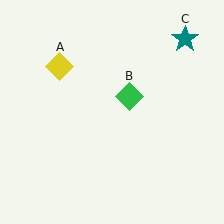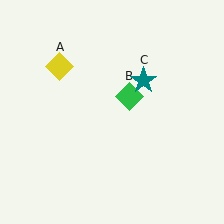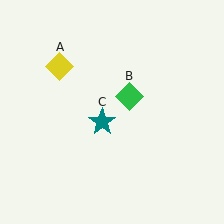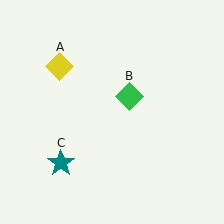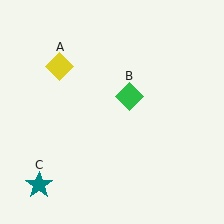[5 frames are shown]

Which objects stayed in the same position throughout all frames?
Yellow diamond (object A) and green diamond (object B) remained stationary.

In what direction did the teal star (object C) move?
The teal star (object C) moved down and to the left.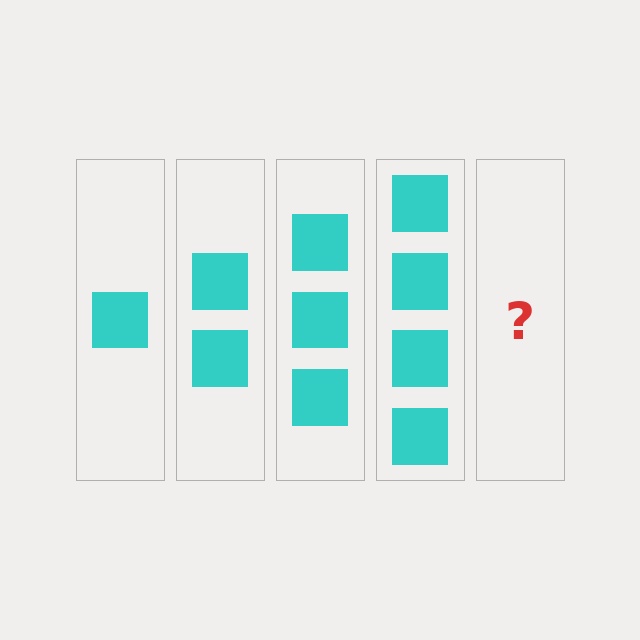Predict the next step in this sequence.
The next step is 5 squares.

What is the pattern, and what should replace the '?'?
The pattern is that each step adds one more square. The '?' should be 5 squares.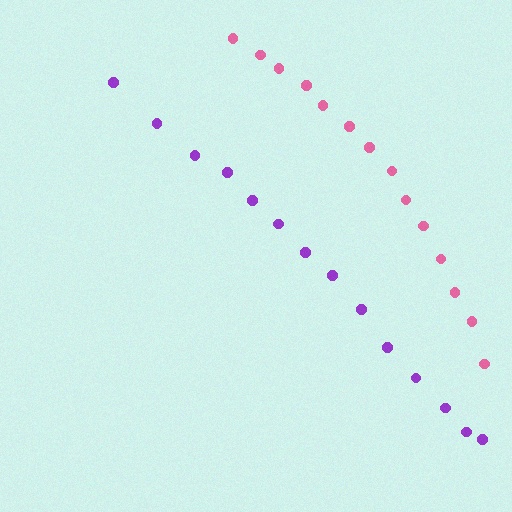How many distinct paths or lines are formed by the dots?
There are 2 distinct paths.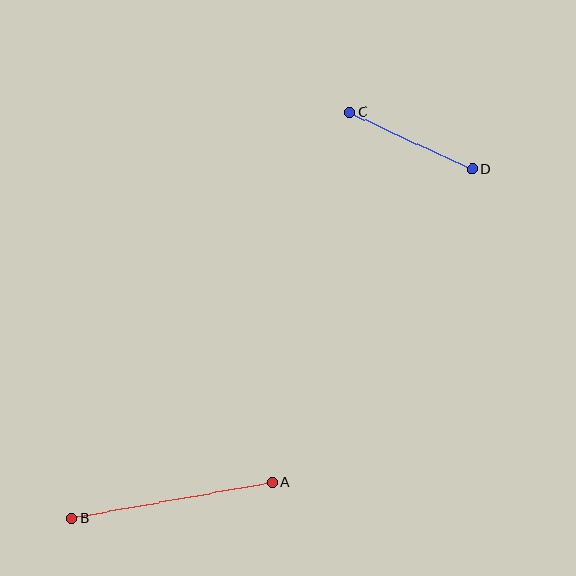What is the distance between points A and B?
The distance is approximately 203 pixels.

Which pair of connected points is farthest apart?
Points A and B are farthest apart.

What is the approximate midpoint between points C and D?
The midpoint is at approximately (411, 141) pixels.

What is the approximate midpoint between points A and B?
The midpoint is at approximately (172, 500) pixels.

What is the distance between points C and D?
The distance is approximately 135 pixels.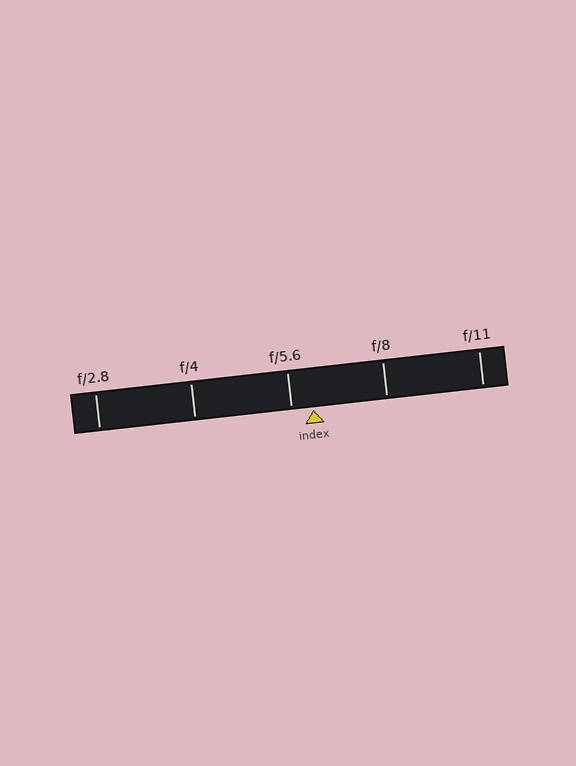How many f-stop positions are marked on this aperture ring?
There are 5 f-stop positions marked.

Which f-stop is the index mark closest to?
The index mark is closest to f/5.6.